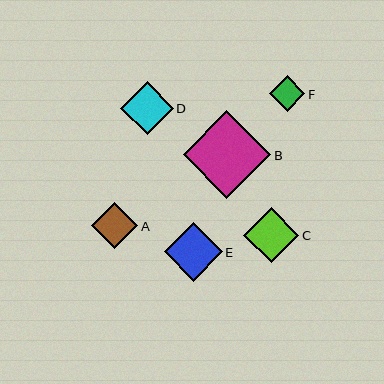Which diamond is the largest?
Diamond B is the largest with a size of approximately 88 pixels.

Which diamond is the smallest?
Diamond F is the smallest with a size of approximately 36 pixels.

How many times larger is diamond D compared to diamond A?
Diamond D is approximately 1.1 times the size of diamond A.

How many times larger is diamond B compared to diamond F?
Diamond B is approximately 2.5 times the size of diamond F.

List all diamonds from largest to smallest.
From largest to smallest: B, E, C, D, A, F.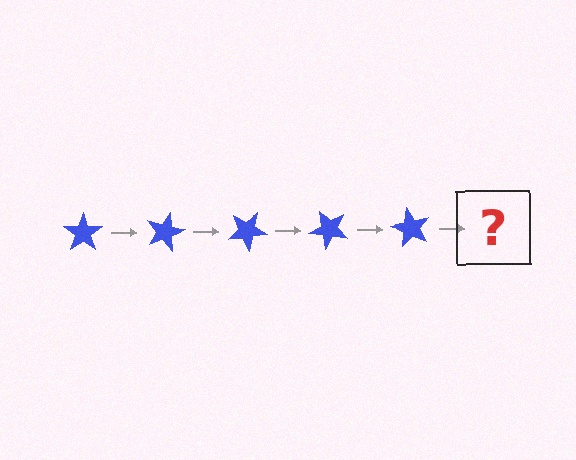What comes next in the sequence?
The next element should be a blue star rotated 75 degrees.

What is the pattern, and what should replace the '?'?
The pattern is that the star rotates 15 degrees each step. The '?' should be a blue star rotated 75 degrees.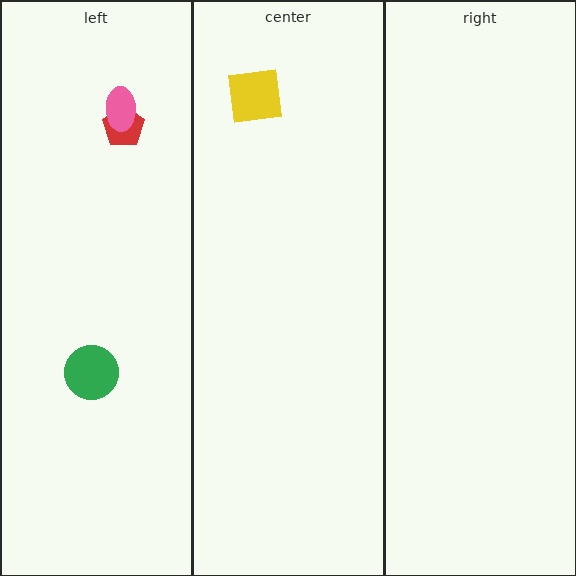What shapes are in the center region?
The yellow square.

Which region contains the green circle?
The left region.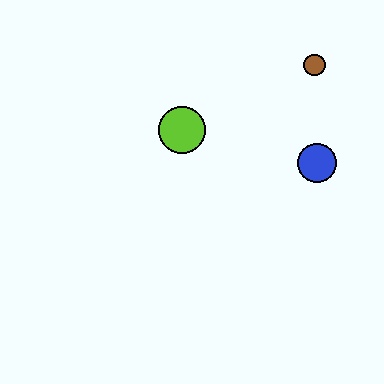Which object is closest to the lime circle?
The blue circle is closest to the lime circle.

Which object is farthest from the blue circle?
The lime circle is farthest from the blue circle.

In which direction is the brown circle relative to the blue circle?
The brown circle is above the blue circle.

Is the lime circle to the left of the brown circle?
Yes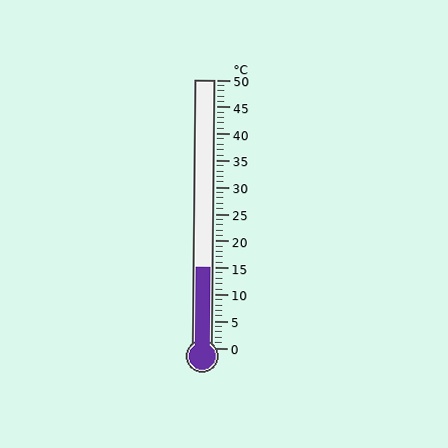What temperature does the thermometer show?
The thermometer shows approximately 15°C.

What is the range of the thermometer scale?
The thermometer scale ranges from 0°C to 50°C.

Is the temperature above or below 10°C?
The temperature is above 10°C.